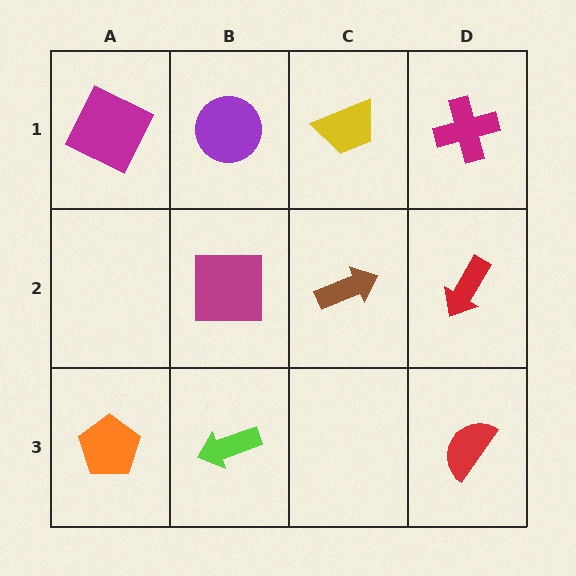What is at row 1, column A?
A magenta square.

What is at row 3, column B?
A lime arrow.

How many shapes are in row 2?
3 shapes.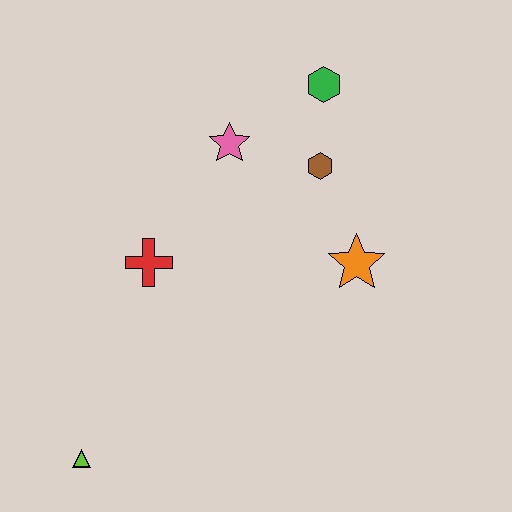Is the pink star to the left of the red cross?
No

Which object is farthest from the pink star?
The lime triangle is farthest from the pink star.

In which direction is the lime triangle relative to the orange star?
The lime triangle is to the left of the orange star.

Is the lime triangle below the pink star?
Yes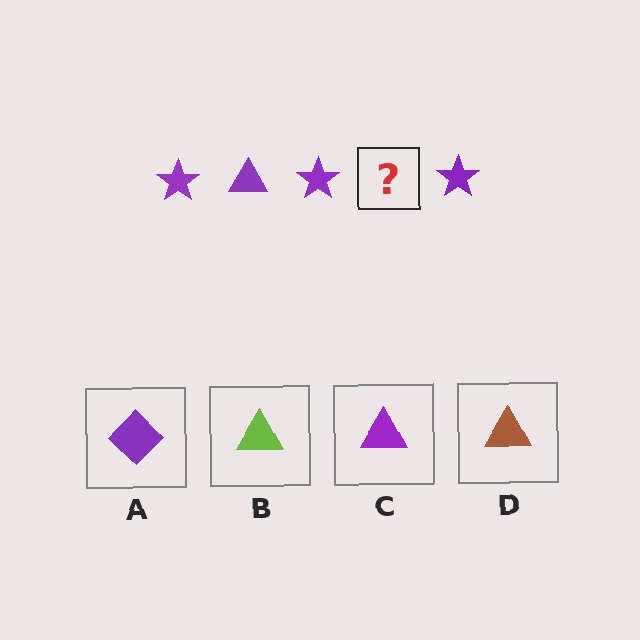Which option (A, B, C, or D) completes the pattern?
C.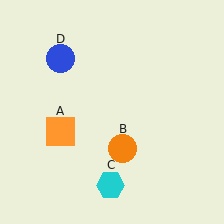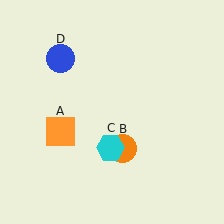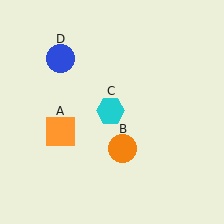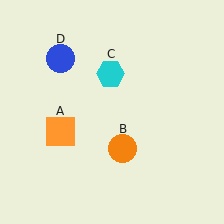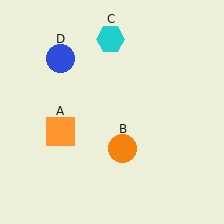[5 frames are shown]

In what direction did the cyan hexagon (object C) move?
The cyan hexagon (object C) moved up.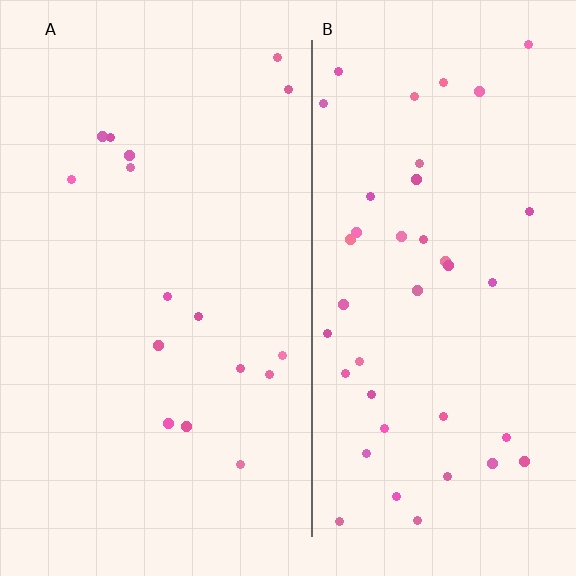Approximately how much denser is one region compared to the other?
Approximately 2.5× — region B over region A.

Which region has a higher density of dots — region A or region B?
B (the right).